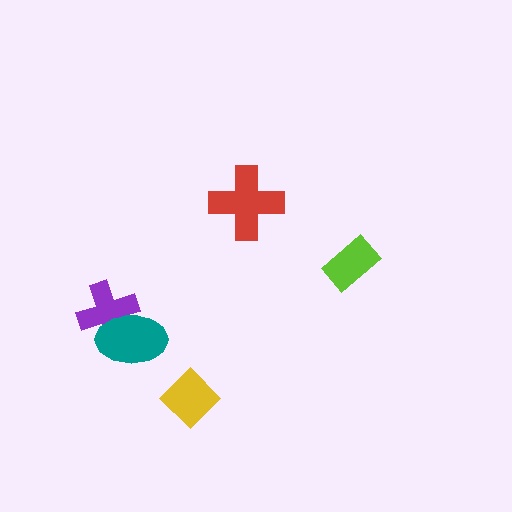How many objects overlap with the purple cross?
1 object overlaps with the purple cross.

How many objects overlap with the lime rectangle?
0 objects overlap with the lime rectangle.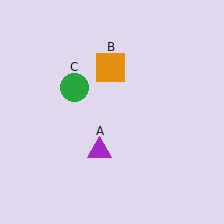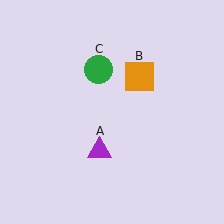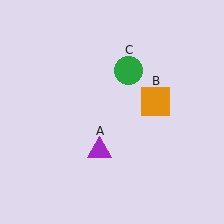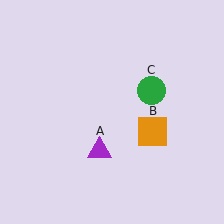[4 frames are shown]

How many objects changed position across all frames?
2 objects changed position: orange square (object B), green circle (object C).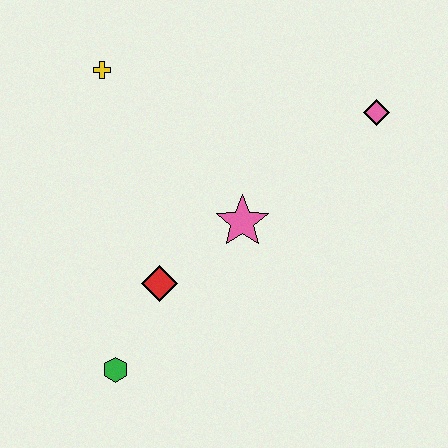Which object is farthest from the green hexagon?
The pink diamond is farthest from the green hexagon.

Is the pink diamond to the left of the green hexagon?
No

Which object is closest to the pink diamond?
The pink star is closest to the pink diamond.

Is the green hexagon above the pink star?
No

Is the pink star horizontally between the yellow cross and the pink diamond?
Yes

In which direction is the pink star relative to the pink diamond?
The pink star is to the left of the pink diamond.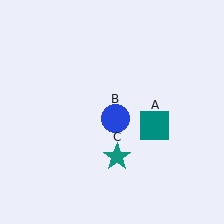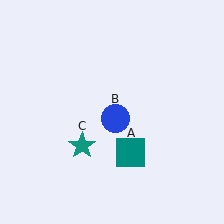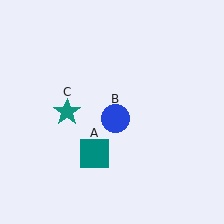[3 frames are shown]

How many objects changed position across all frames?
2 objects changed position: teal square (object A), teal star (object C).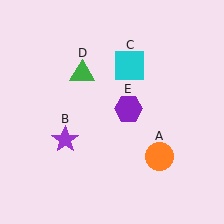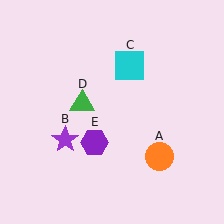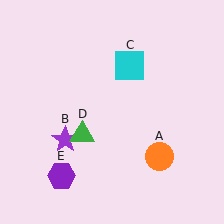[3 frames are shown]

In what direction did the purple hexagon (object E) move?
The purple hexagon (object E) moved down and to the left.